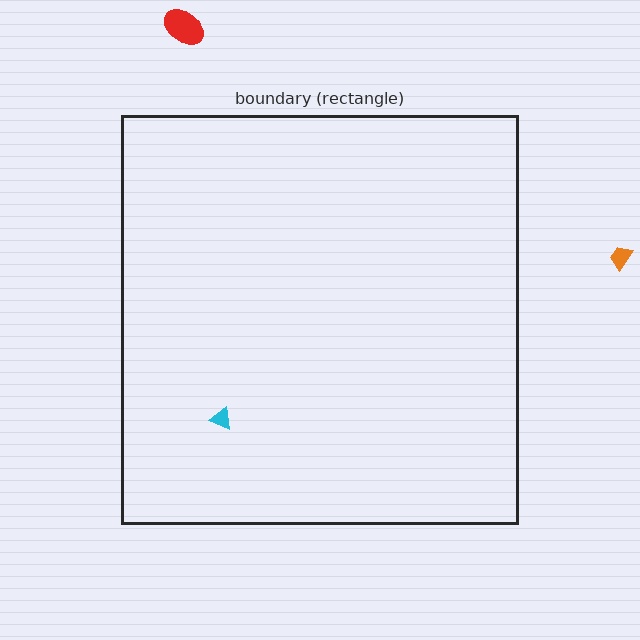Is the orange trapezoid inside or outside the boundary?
Outside.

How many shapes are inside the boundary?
1 inside, 2 outside.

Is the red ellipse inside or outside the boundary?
Outside.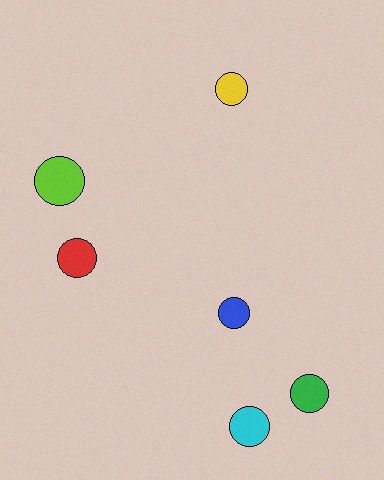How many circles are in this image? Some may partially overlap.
There are 6 circles.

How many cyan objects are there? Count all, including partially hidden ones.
There is 1 cyan object.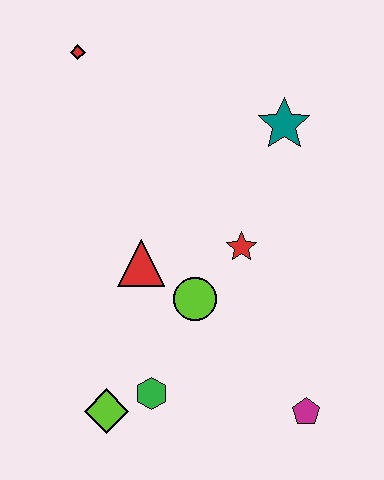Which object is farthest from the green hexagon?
The red diamond is farthest from the green hexagon.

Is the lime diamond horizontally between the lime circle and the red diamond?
Yes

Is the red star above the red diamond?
No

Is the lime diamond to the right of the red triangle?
No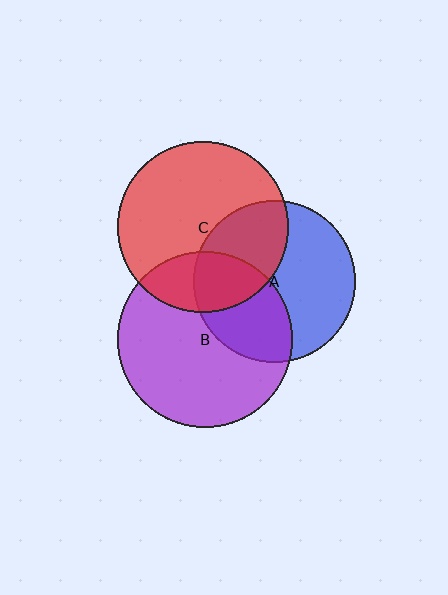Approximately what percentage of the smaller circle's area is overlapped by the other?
Approximately 40%.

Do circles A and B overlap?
Yes.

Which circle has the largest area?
Circle B (purple).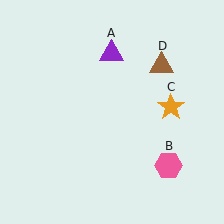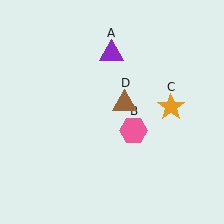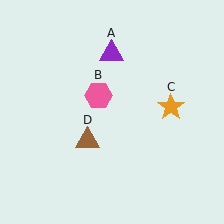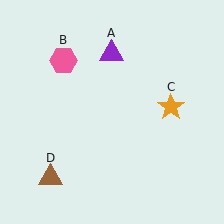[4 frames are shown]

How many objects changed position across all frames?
2 objects changed position: pink hexagon (object B), brown triangle (object D).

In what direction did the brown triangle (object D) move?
The brown triangle (object D) moved down and to the left.